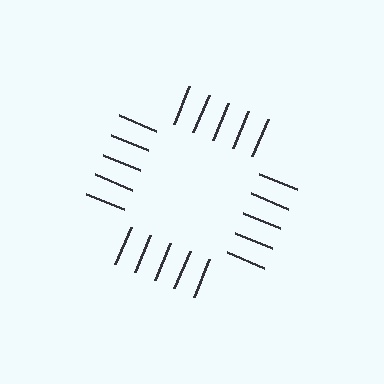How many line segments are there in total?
20 — 5 along each of the 4 edges.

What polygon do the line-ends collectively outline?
An illusory square — the line segments terminate on its edges but no continuous stroke is drawn.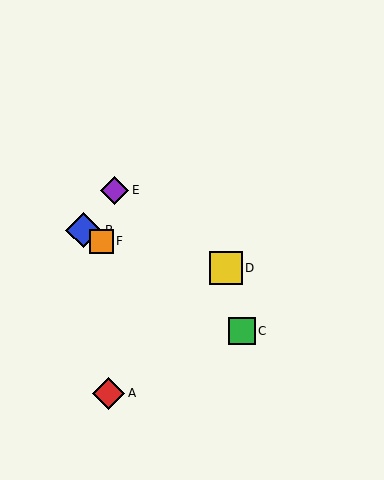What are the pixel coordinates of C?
Object C is at (242, 331).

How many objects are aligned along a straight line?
3 objects (B, C, F) are aligned along a straight line.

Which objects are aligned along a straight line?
Objects B, C, F are aligned along a straight line.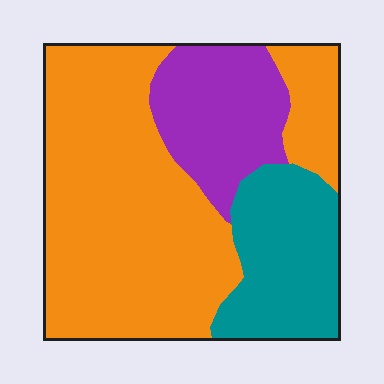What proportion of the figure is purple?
Purple takes up about one fifth (1/5) of the figure.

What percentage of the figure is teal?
Teal takes up about one fifth (1/5) of the figure.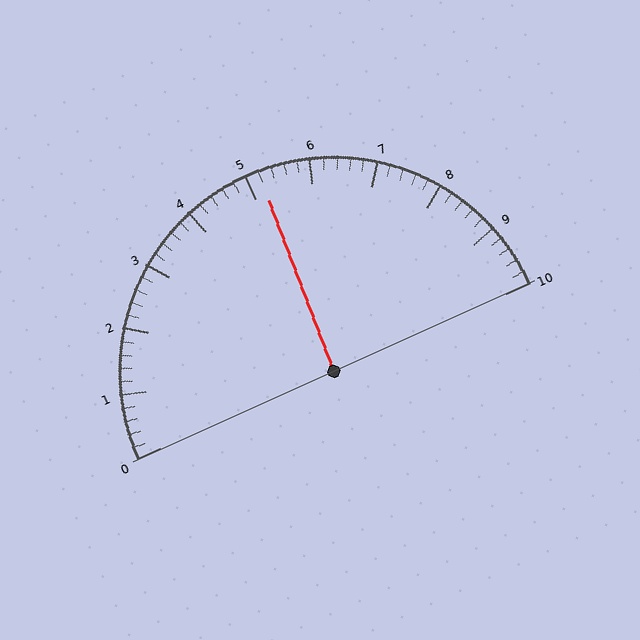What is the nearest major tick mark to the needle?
The nearest major tick mark is 5.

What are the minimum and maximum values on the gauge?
The gauge ranges from 0 to 10.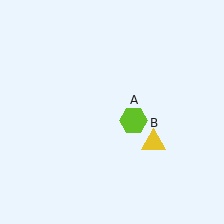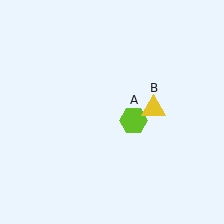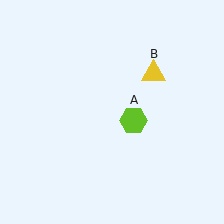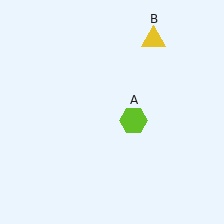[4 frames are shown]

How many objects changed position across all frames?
1 object changed position: yellow triangle (object B).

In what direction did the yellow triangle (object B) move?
The yellow triangle (object B) moved up.